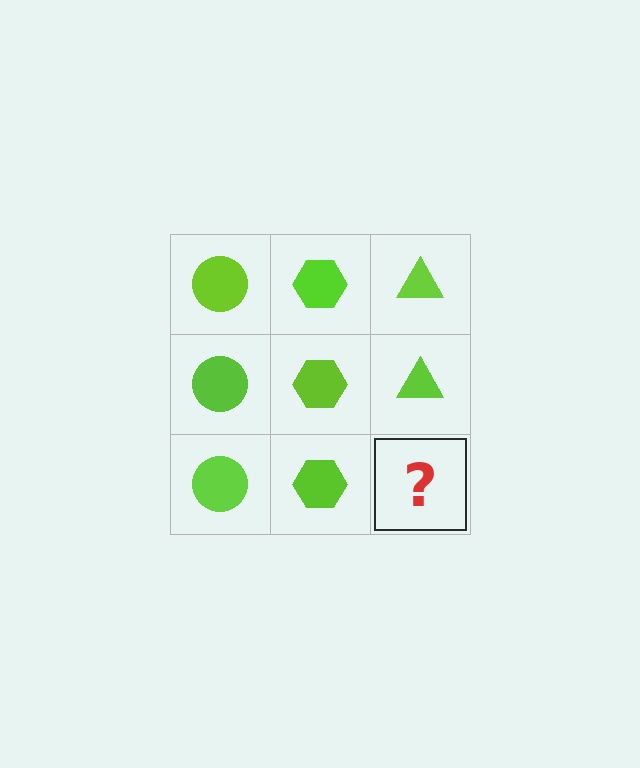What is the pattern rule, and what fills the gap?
The rule is that each column has a consistent shape. The gap should be filled with a lime triangle.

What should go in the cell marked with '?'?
The missing cell should contain a lime triangle.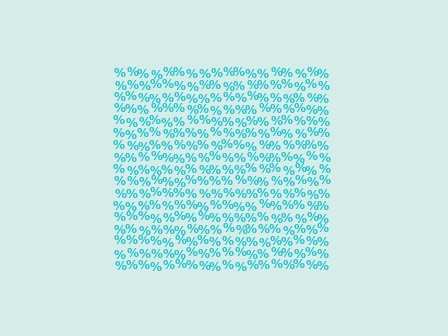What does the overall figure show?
The overall figure shows a square.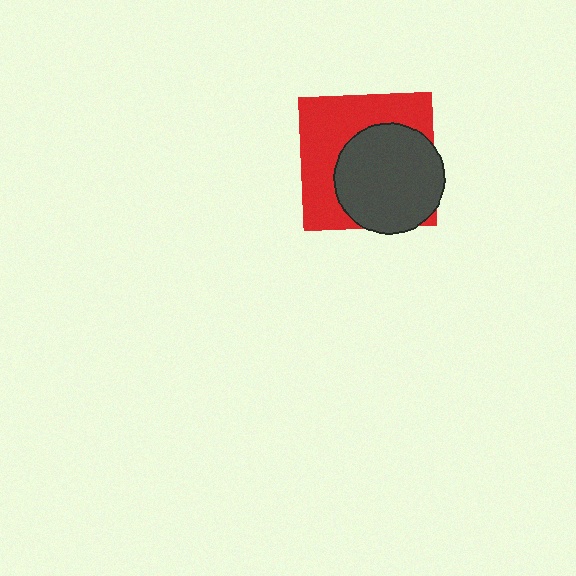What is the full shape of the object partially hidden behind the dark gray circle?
The partially hidden object is a red square.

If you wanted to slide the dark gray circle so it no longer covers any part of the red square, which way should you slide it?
Slide it toward the lower-right — that is the most direct way to separate the two shapes.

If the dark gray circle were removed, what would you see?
You would see the complete red square.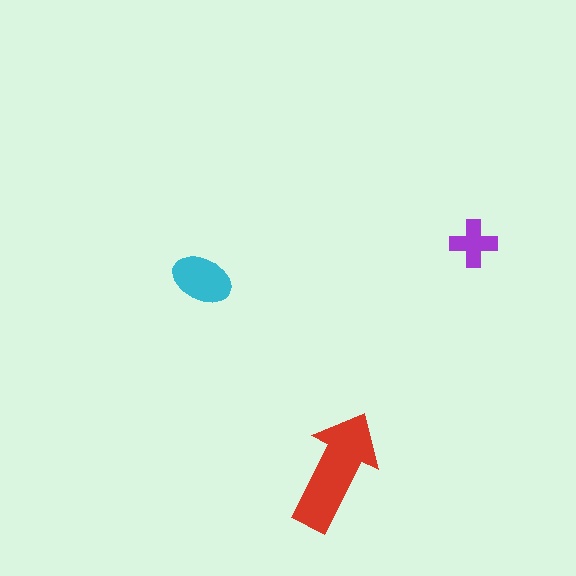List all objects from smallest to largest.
The purple cross, the cyan ellipse, the red arrow.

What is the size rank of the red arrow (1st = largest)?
1st.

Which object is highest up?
The purple cross is topmost.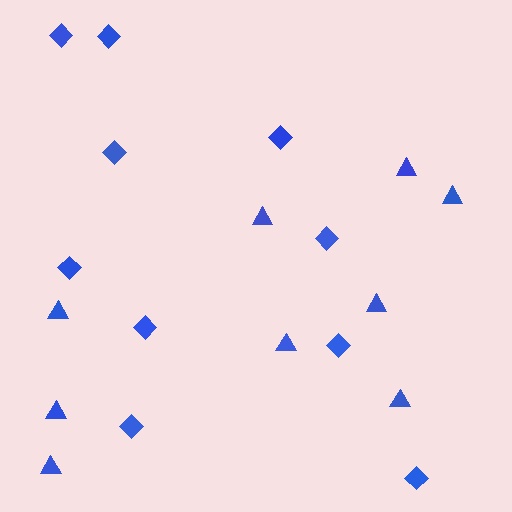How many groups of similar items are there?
There are 2 groups: one group of diamonds (10) and one group of triangles (9).